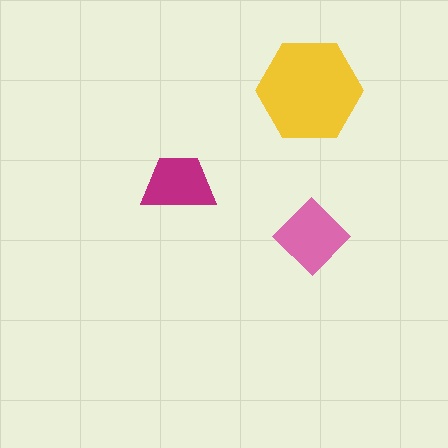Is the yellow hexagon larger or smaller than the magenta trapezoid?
Larger.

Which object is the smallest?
The magenta trapezoid.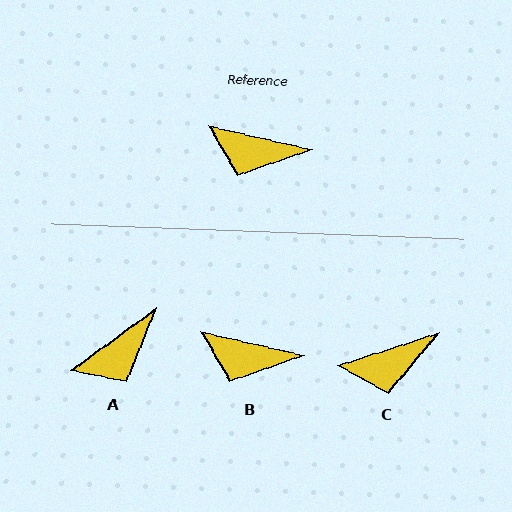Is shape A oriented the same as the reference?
No, it is off by about 49 degrees.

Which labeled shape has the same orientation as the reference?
B.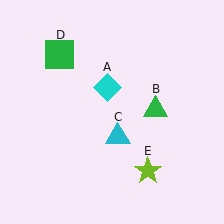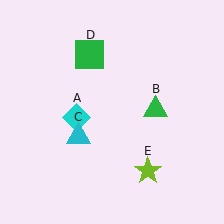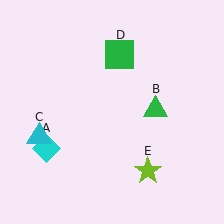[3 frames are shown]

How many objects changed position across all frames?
3 objects changed position: cyan diamond (object A), cyan triangle (object C), green square (object D).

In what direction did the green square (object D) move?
The green square (object D) moved right.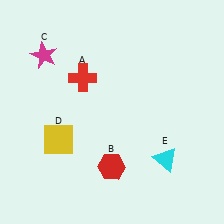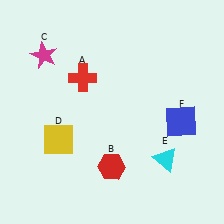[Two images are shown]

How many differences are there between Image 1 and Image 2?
There is 1 difference between the two images.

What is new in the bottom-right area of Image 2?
A blue square (F) was added in the bottom-right area of Image 2.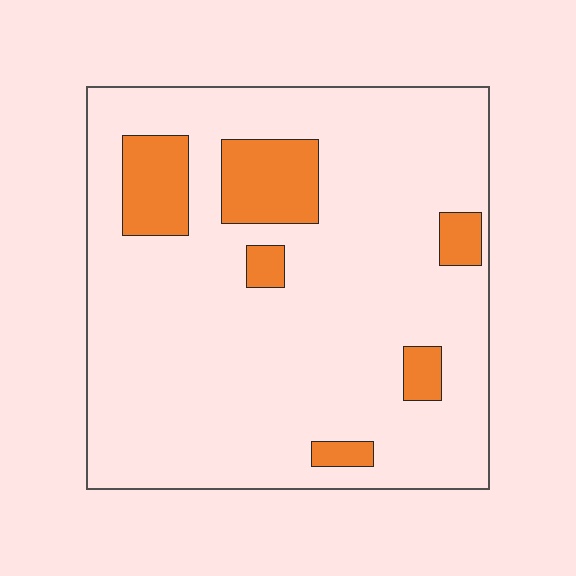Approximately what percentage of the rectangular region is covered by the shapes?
Approximately 15%.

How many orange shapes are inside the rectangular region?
6.